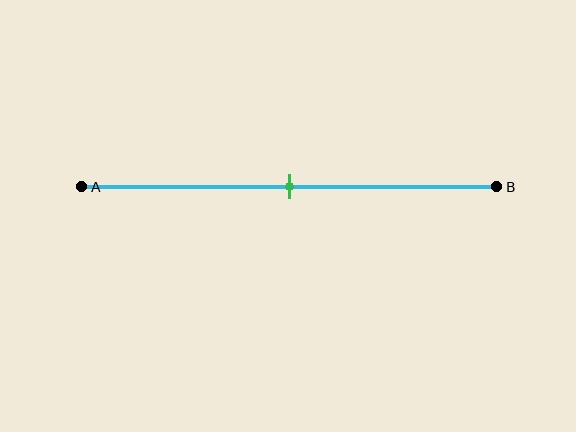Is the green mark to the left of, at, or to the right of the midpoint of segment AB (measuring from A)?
The green mark is approximately at the midpoint of segment AB.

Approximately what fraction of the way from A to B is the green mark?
The green mark is approximately 50% of the way from A to B.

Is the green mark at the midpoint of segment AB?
Yes, the mark is approximately at the midpoint.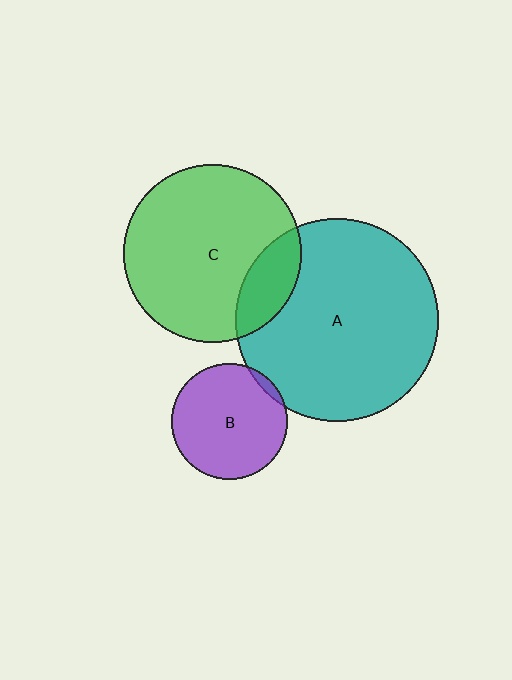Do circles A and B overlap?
Yes.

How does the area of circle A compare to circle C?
Approximately 1.3 times.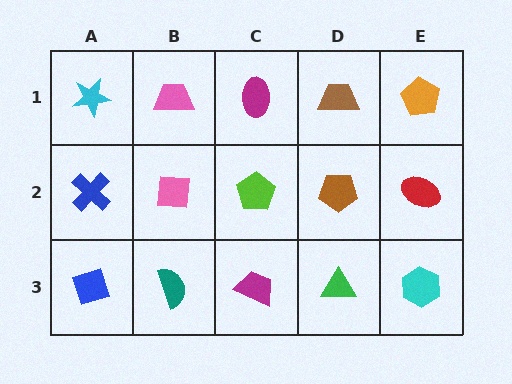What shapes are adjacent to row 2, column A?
A cyan star (row 1, column A), a blue diamond (row 3, column A), a pink square (row 2, column B).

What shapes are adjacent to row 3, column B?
A pink square (row 2, column B), a blue diamond (row 3, column A), a magenta trapezoid (row 3, column C).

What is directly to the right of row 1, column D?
An orange pentagon.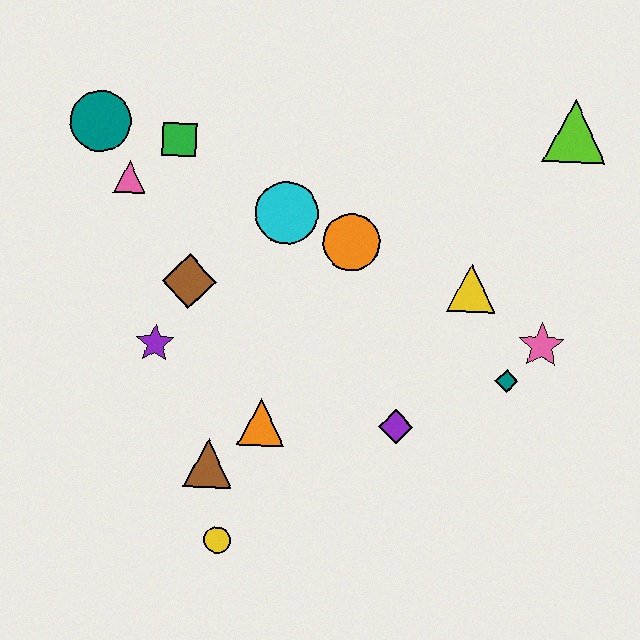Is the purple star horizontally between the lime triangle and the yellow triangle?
No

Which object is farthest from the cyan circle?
The yellow circle is farthest from the cyan circle.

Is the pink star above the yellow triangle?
No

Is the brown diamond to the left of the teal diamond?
Yes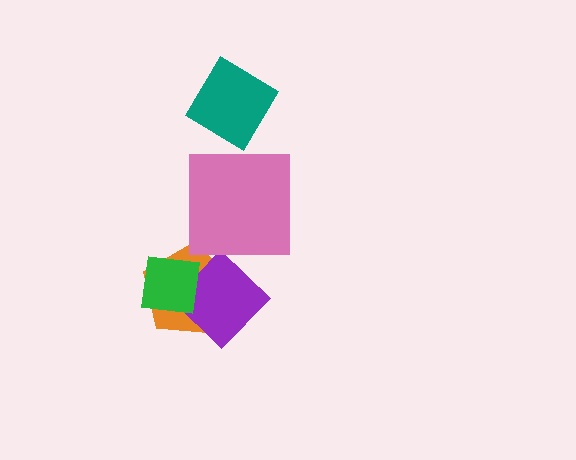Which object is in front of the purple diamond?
The green square is in front of the purple diamond.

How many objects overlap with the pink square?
0 objects overlap with the pink square.